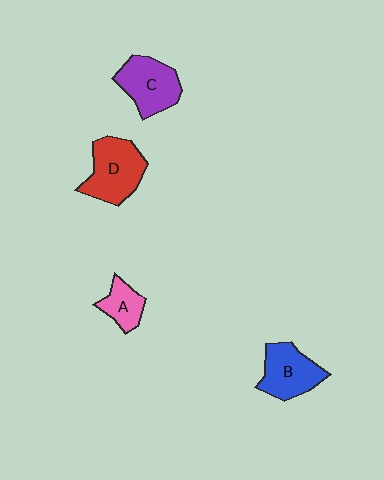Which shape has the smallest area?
Shape A (pink).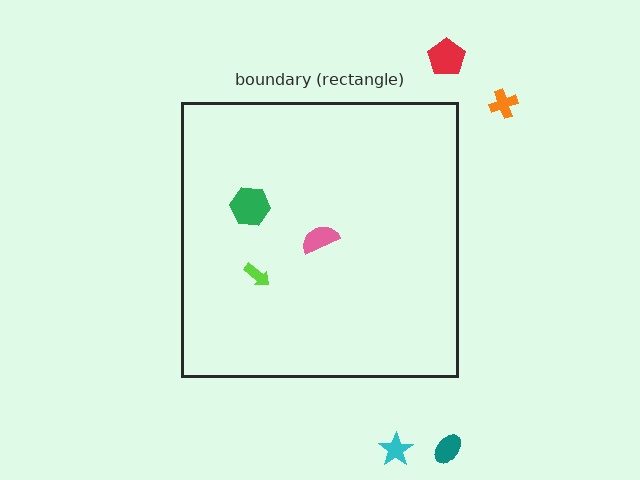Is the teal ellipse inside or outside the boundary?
Outside.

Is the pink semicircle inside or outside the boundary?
Inside.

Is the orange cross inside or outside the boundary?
Outside.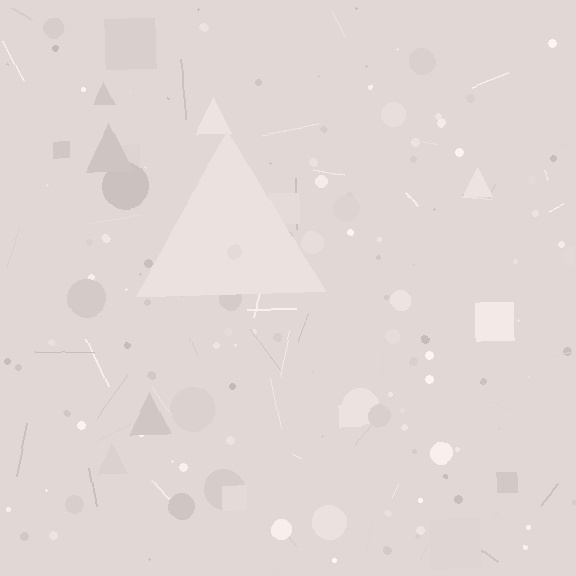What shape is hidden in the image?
A triangle is hidden in the image.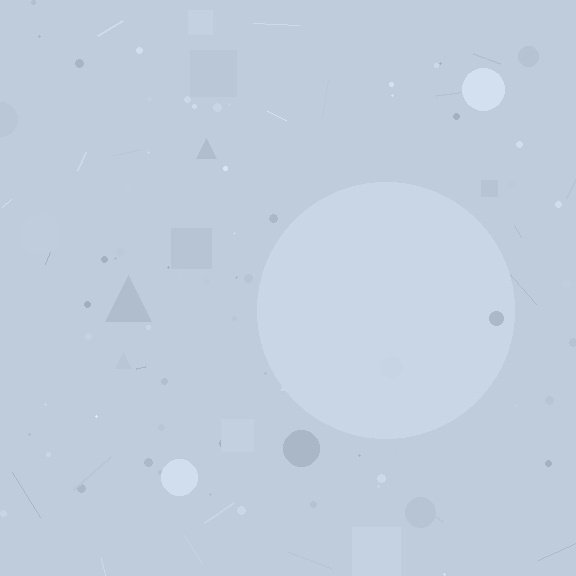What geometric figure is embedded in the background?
A circle is embedded in the background.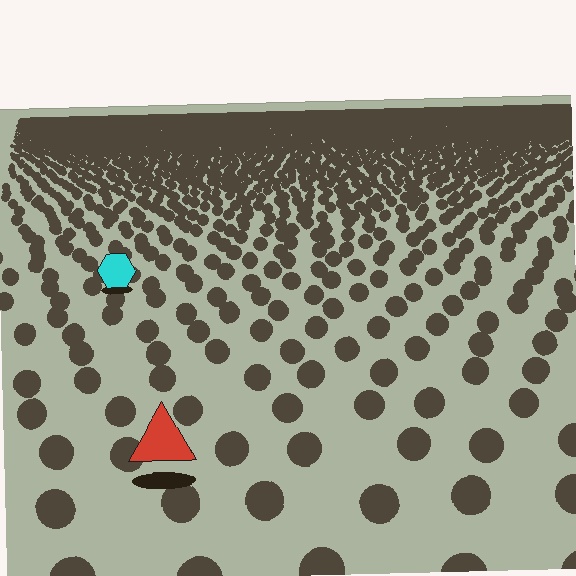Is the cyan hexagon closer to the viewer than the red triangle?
No. The red triangle is closer — you can tell from the texture gradient: the ground texture is coarser near it.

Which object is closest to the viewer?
The red triangle is closest. The texture marks near it are larger and more spread out.